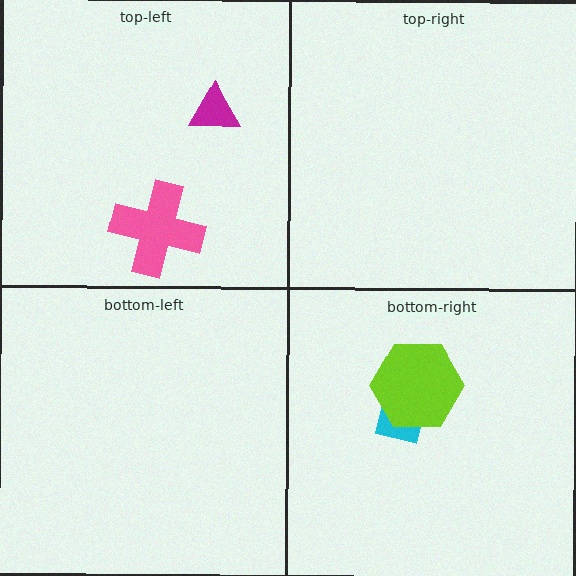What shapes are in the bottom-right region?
The cyan square, the lime hexagon.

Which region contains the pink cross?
The top-left region.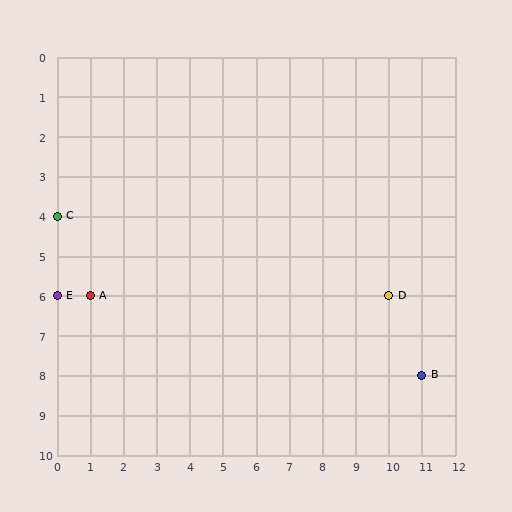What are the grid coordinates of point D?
Point D is at grid coordinates (10, 6).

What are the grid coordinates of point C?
Point C is at grid coordinates (0, 4).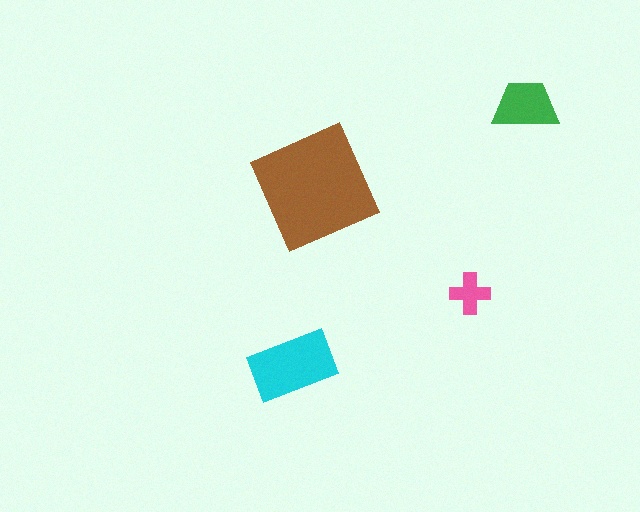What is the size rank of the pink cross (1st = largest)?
4th.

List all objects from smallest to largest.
The pink cross, the green trapezoid, the cyan rectangle, the brown square.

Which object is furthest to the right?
The green trapezoid is rightmost.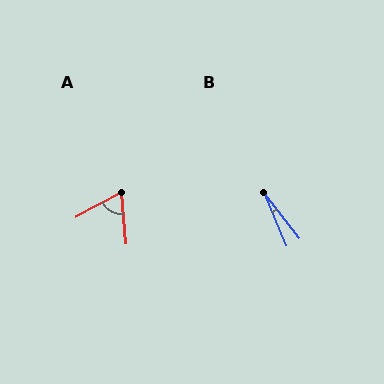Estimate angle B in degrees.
Approximately 15 degrees.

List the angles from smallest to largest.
B (15°), A (67°).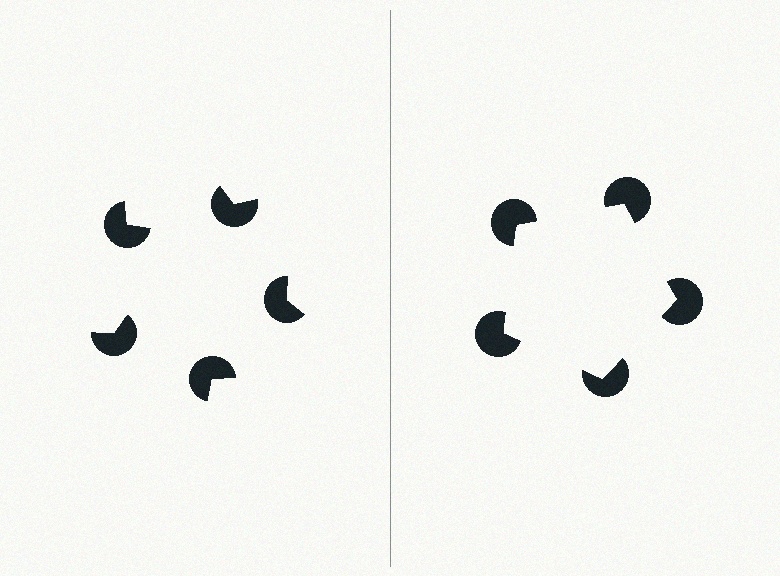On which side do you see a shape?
An illusory pentagon appears on the right side. On the left side the wedge cuts are rotated, so no coherent shape forms.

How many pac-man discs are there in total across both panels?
10 — 5 on each side.